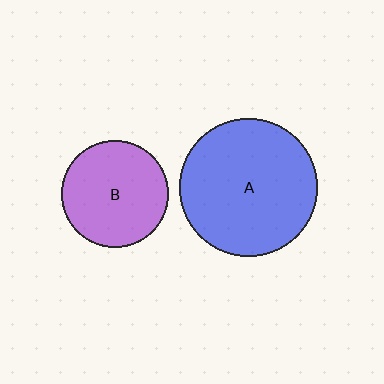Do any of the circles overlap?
No, none of the circles overlap.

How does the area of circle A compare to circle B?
Approximately 1.7 times.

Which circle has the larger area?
Circle A (blue).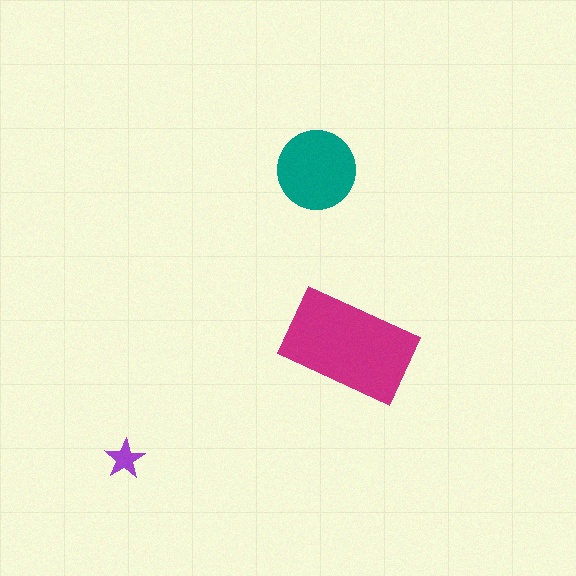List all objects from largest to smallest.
The magenta rectangle, the teal circle, the purple star.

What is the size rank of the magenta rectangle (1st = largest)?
1st.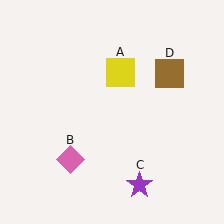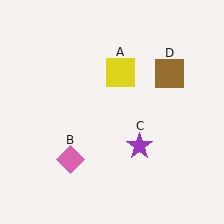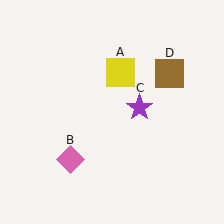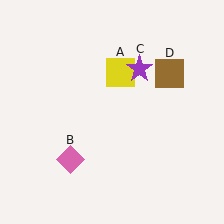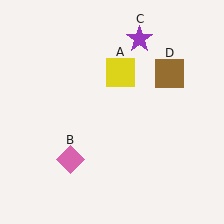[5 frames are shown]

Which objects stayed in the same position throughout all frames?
Yellow square (object A) and pink diamond (object B) and brown square (object D) remained stationary.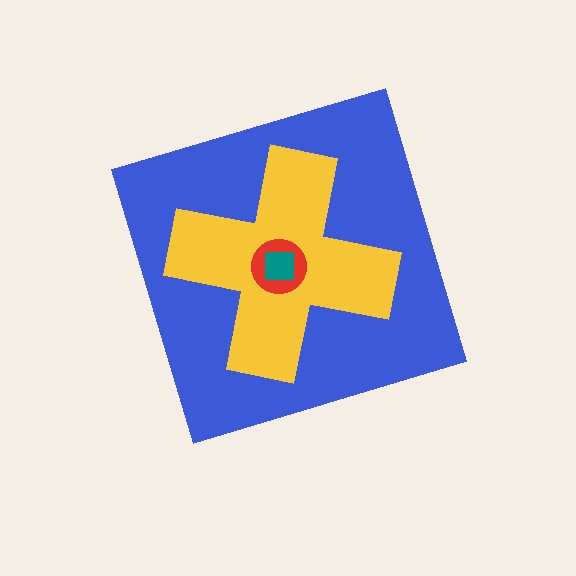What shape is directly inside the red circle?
The teal square.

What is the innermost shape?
The teal square.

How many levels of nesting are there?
4.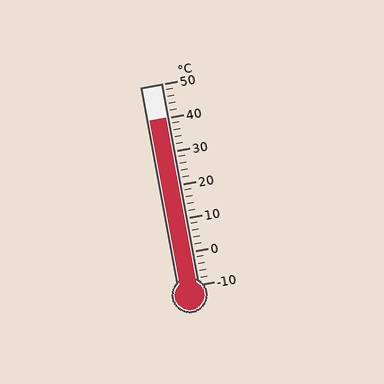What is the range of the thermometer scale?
The thermometer scale ranges from -10°C to 50°C.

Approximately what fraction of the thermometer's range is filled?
The thermometer is filled to approximately 85% of its range.